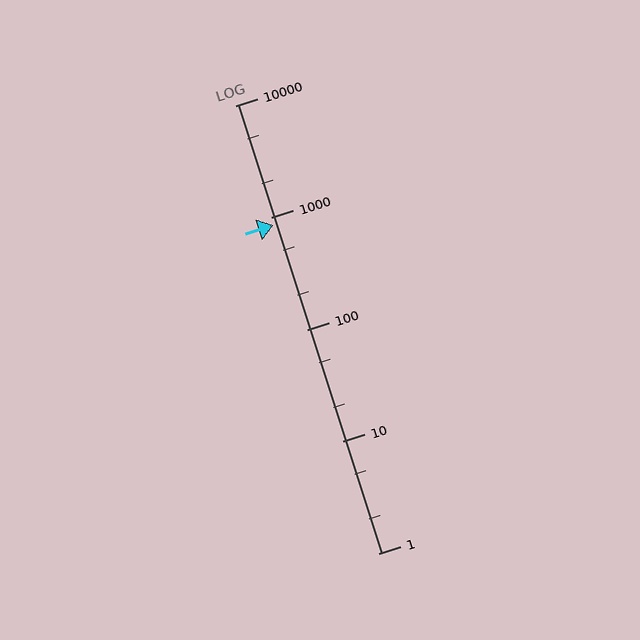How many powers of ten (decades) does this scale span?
The scale spans 4 decades, from 1 to 10000.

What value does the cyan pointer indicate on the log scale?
The pointer indicates approximately 860.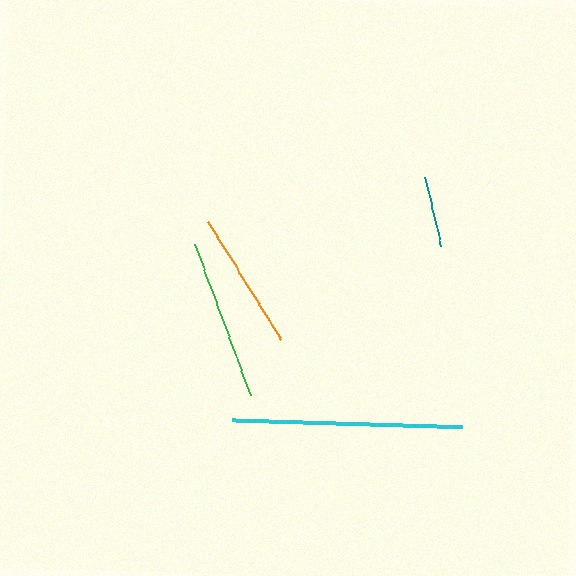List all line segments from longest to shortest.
From longest to shortest: cyan, green, orange, teal.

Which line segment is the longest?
The cyan line is the longest at approximately 229 pixels.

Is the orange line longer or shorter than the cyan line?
The cyan line is longer than the orange line.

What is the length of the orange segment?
The orange segment is approximately 140 pixels long.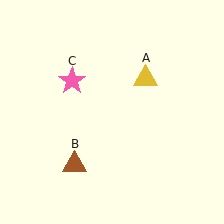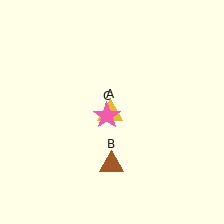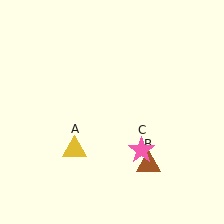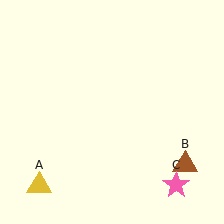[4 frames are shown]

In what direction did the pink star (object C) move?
The pink star (object C) moved down and to the right.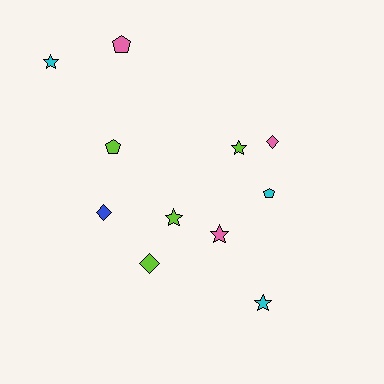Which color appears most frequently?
Lime, with 4 objects.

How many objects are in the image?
There are 11 objects.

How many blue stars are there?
There are no blue stars.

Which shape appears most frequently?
Star, with 5 objects.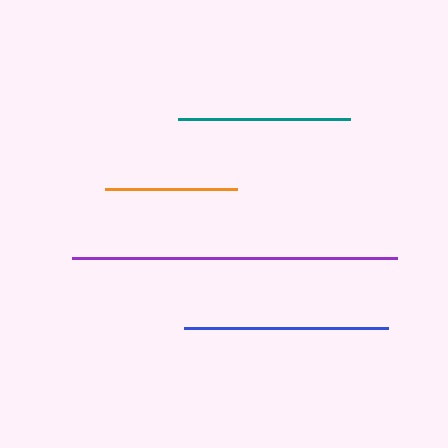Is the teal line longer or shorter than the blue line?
The blue line is longer than the teal line.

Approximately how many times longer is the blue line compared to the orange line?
The blue line is approximately 1.6 times the length of the orange line.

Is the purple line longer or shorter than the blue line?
The purple line is longer than the blue line.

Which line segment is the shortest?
The orange line is the shortest at approximately 131 pixels.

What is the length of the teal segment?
The teal segment is approximately 172 pixels long.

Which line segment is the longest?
The purple line is the longest at approximately 326 pixels.